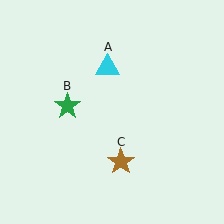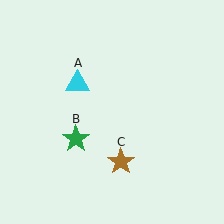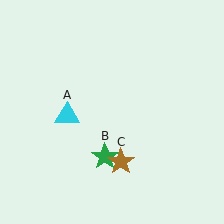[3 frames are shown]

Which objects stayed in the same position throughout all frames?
Brown star (object C) remained stationary.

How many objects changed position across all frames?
2 objects changed position: cyan triangle (object A), green star (object B).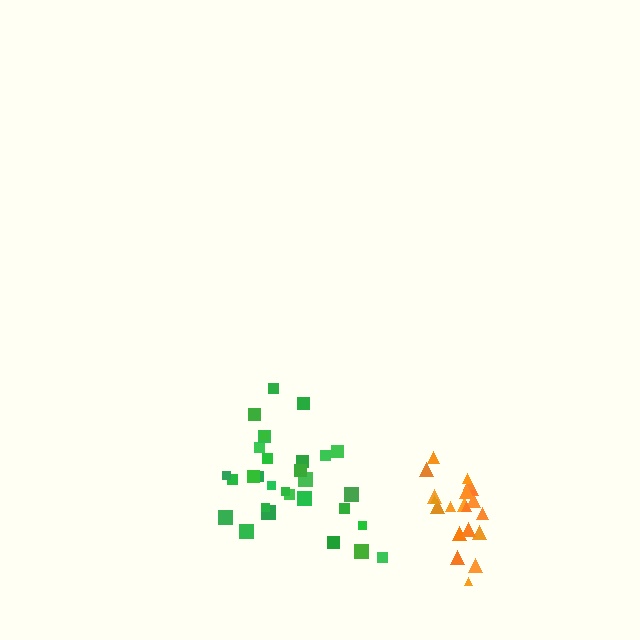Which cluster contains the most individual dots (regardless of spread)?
Green (30).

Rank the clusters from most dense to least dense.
orange, green.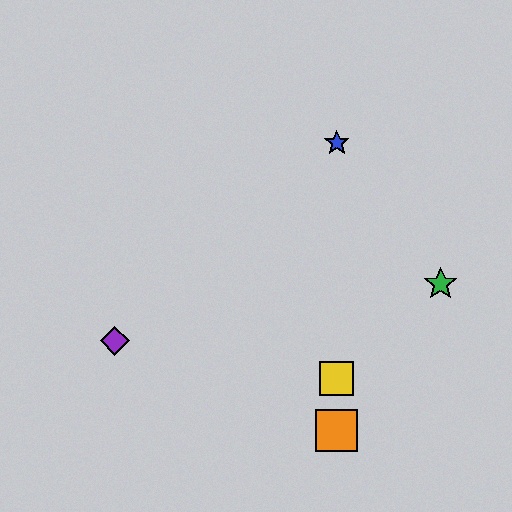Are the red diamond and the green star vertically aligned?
No, the red diamond is at x≈337 and the green star is at x≈441.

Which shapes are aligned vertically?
The red diamond, the blue star, the yellow square, the orange square are aligned vertically.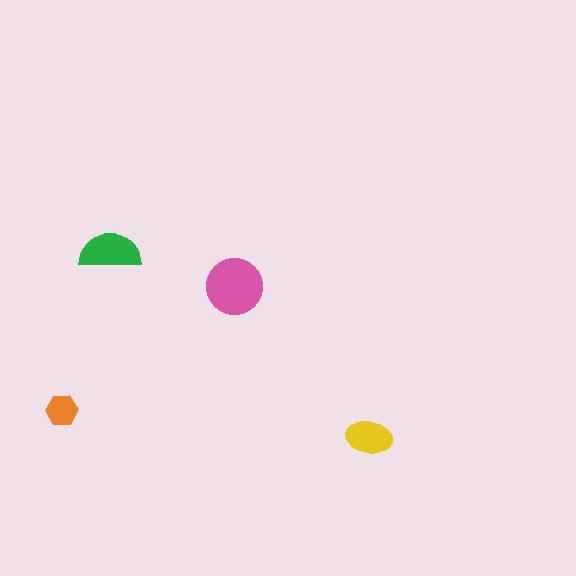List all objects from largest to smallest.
The pink circle, the green semicircle, the yellow ellipse, the orange hexagon.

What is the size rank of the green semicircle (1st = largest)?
2nd.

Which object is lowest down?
The yellow ellipse is bottommost.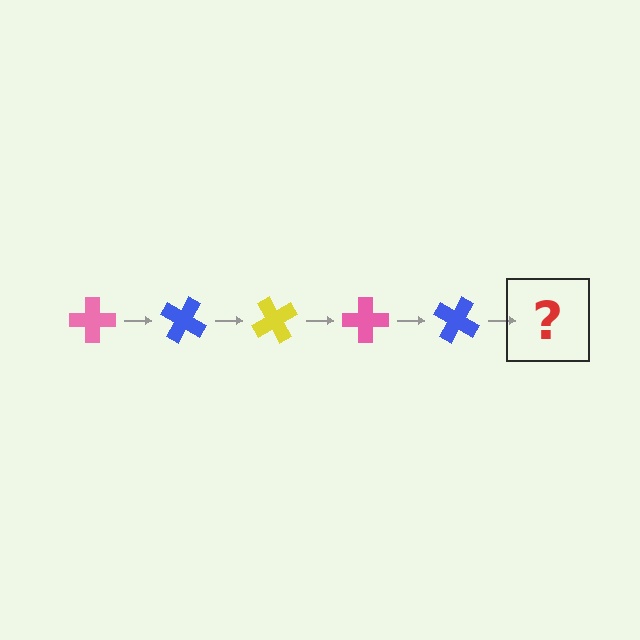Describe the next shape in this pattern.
It should be a yellow cross, rotated 150 degrees from the start.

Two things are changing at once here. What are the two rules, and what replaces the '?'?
The two rules are that it rotates 30 degrees each step and the color cycles through pink, blue, and yellow. The '?' should be a yellow cross, rotated 150 degrees from the start.